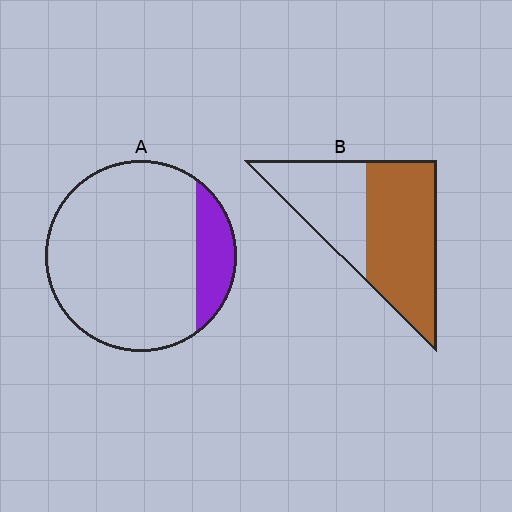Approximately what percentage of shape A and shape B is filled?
A is approximately 15% and B is approximately 60%.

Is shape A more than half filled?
No.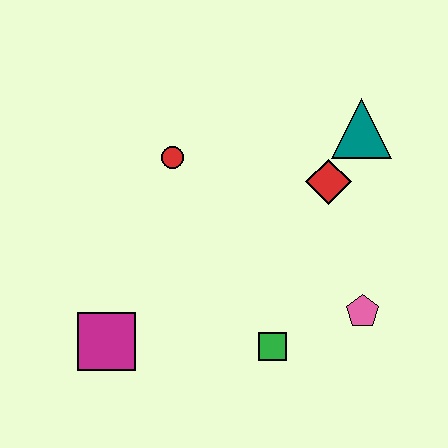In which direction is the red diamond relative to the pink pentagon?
The red diamond is above the pink pentagon.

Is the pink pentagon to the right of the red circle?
Yes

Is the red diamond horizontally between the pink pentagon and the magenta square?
Yes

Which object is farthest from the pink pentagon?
The magenta square is farthest from the pink pentagon.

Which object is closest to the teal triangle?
The red diamond is closest to the teal triangle.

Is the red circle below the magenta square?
No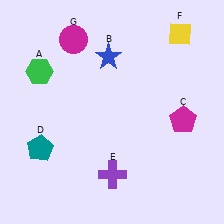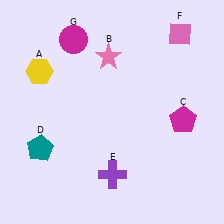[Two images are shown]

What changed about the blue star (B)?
In Image 1, B is blue. In Image 2, it changed to pink.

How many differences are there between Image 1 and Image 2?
There are 3 differences between the two images.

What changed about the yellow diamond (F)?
In Image 1, F is yellow. In Image 2, it changed to pink.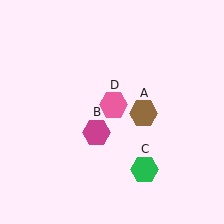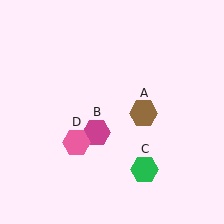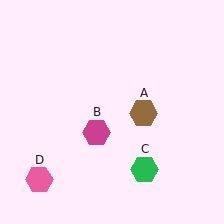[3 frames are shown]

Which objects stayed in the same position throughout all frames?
Brown hexagon (object A) and magenta hexagon (object B) and green hexagon (object C) remained stationary.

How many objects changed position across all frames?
1 object changed position: pink hexagon (object D).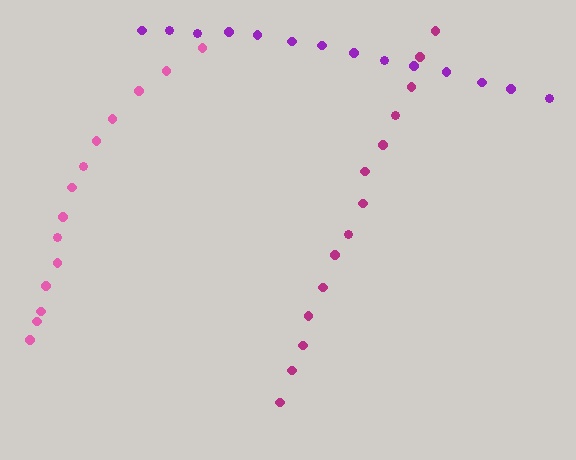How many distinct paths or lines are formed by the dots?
There are 3 distinct paths.